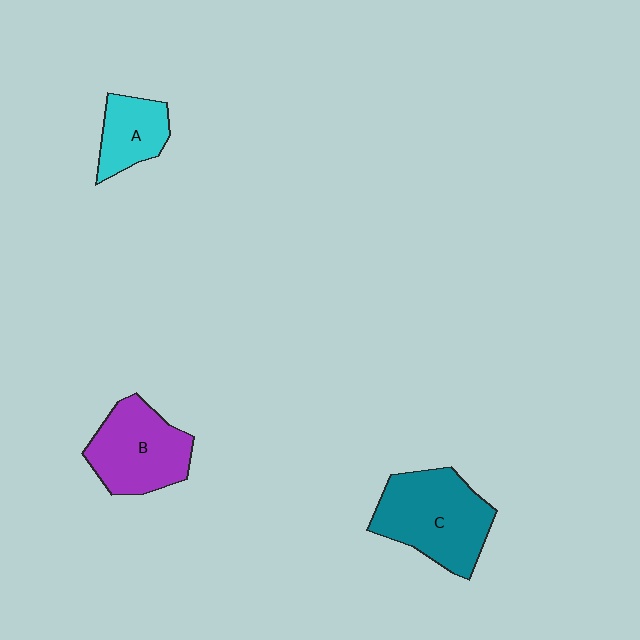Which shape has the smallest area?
Shape A (cyan).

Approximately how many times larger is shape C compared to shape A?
Approximately 2.0 times.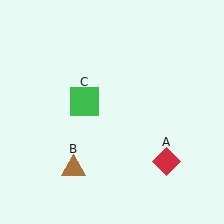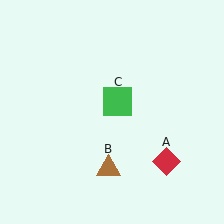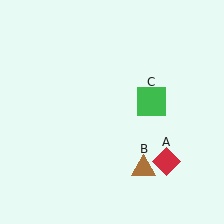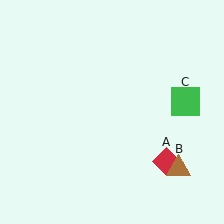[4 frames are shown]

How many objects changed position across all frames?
2 objects changed position: brown triangle (object B), green square (object C).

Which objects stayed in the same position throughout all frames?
Red diamond (object A) remained stationary.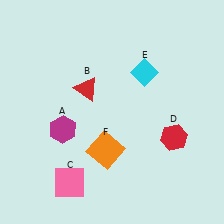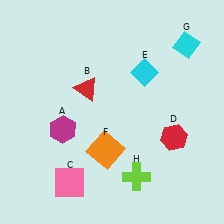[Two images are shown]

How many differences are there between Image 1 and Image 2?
There are 2 differences between the two images.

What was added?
A cyan diamond (G), a lime cross (H) were added in Image 2.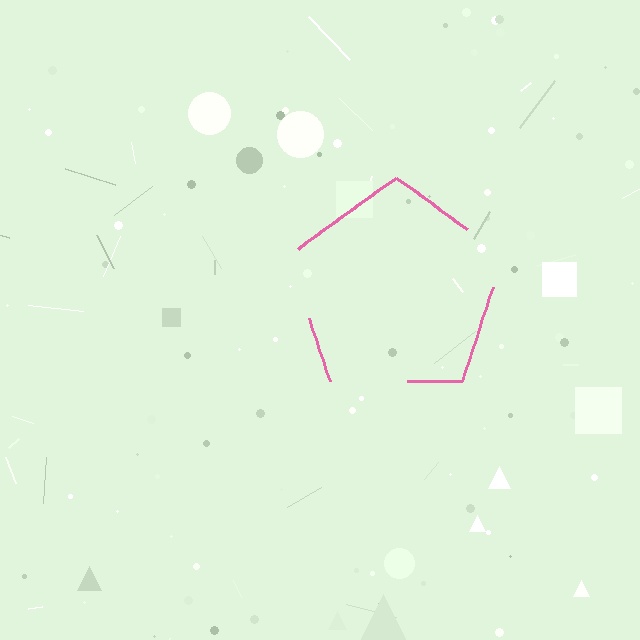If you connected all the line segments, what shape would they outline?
They would outline a pentagon.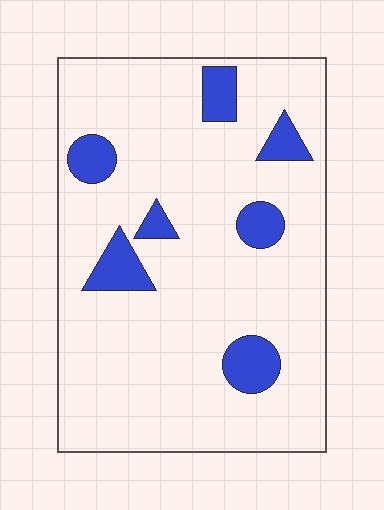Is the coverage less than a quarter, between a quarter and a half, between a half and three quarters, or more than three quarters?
Less than a quarter.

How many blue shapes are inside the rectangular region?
7.